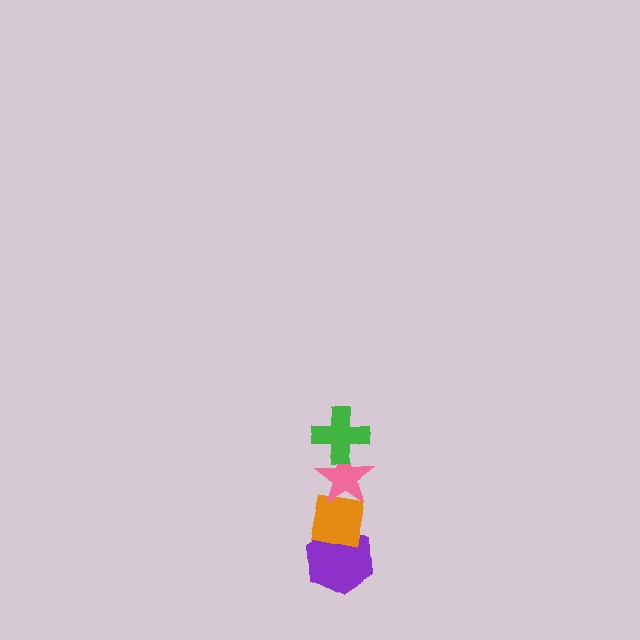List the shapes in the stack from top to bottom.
From top to bottom: the green cross, the pink star, the orange square, the purple hexagon.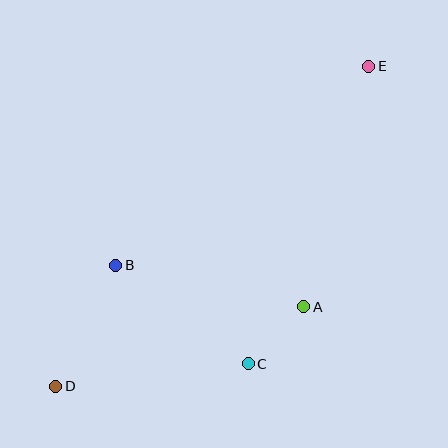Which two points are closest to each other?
Points A and C are closest to each other.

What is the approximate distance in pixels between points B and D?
The distance between B and D is approximately 135 pixels.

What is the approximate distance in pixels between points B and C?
The distance between B and C is approximately 165 pixels.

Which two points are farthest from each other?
Points D and E are farthest from each other.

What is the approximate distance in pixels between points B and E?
The distance between B and E is approximately 322 pixels.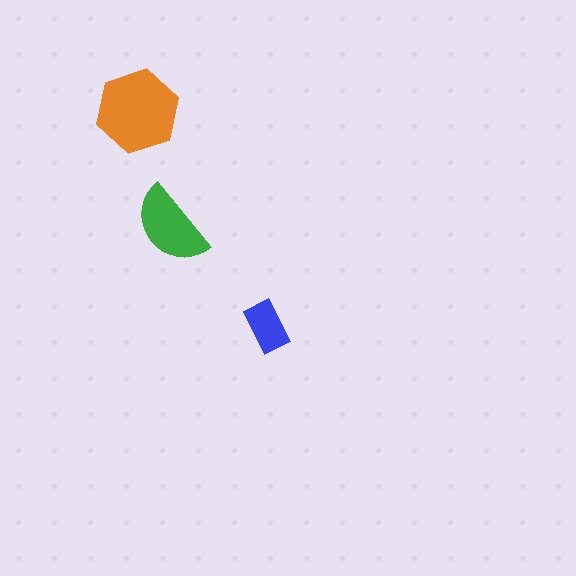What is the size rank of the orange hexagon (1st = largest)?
1st.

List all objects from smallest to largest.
The blue rectangle, the green semicircle, the orange hexagon.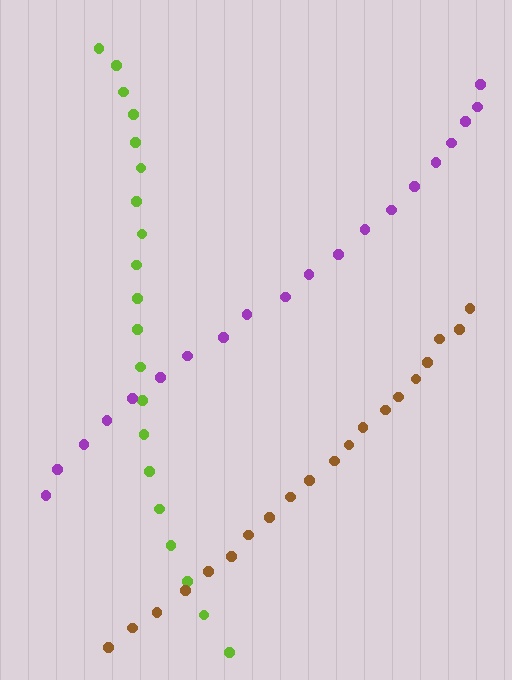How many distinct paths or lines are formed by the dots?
There are 3 distinct paths.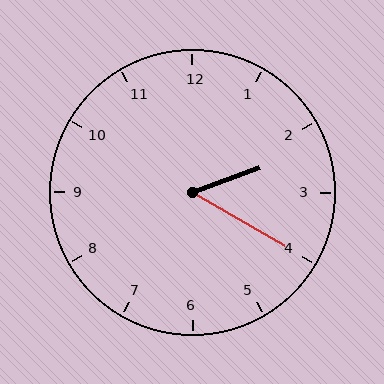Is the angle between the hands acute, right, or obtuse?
It is acute.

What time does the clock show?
2:20.